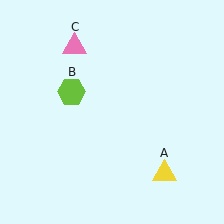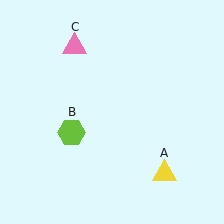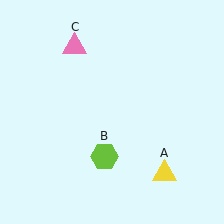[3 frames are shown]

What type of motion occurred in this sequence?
The lime hexagon (object B) rotated counterclockwise around the center of the scene.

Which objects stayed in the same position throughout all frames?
Yellow triangle (object A) and pink triangle (object C) remained stationary.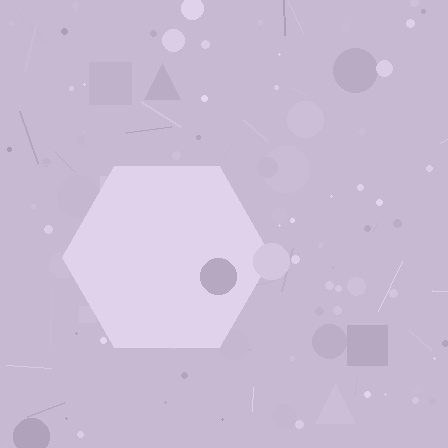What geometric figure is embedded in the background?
A hexagon is embedded in the background.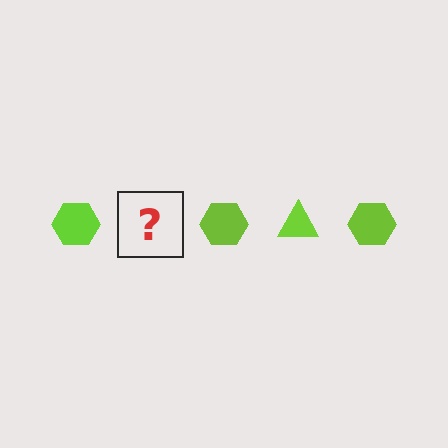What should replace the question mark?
The question mark should be replaced with a lime triangle.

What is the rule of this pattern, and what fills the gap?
The rule is that the pattern cycles through hexagon, triangle shapes in lime. The gap should be filled with a lime triangle.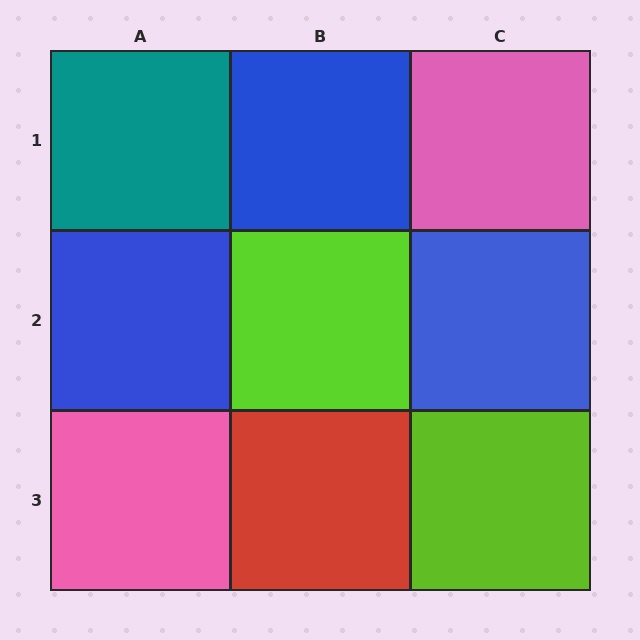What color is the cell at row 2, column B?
Lime.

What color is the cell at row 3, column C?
Lime.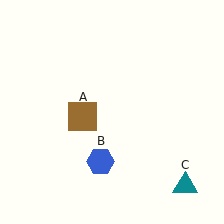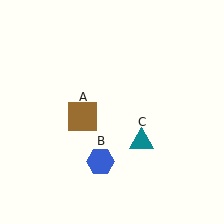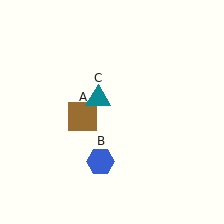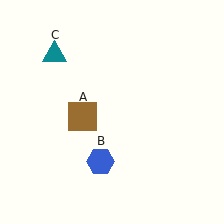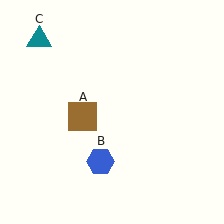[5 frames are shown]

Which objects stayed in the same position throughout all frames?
Brown square (object A) and blue hexagon (object B) remained stationary.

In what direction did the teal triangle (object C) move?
The teal triangle (object C) moved up and to the left.